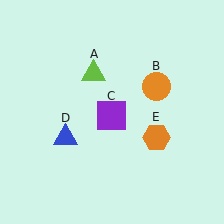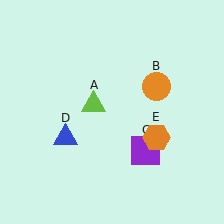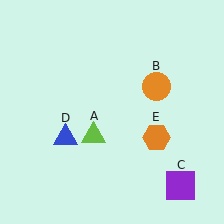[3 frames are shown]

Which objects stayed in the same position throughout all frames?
Orange circle (object B) and blue triangle (object D) and orange hexagon (object E) remained stationary.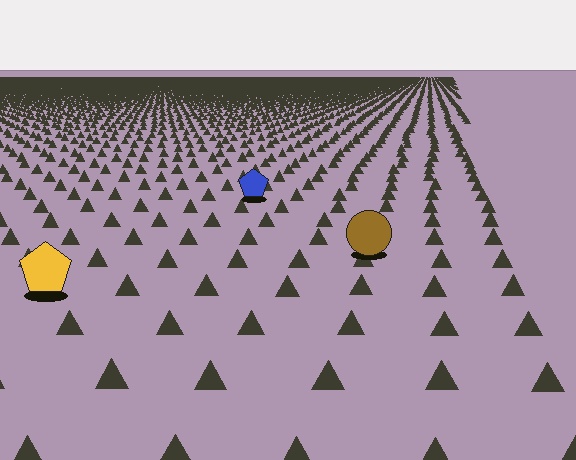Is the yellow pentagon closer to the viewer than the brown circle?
Yes. The yellow pentagon is closer — you can tell from the texture gradient: the ground texture is coarser near it.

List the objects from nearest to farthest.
From nearest to farthest: the yellow pentagon, the brown circle, the blue pentagon.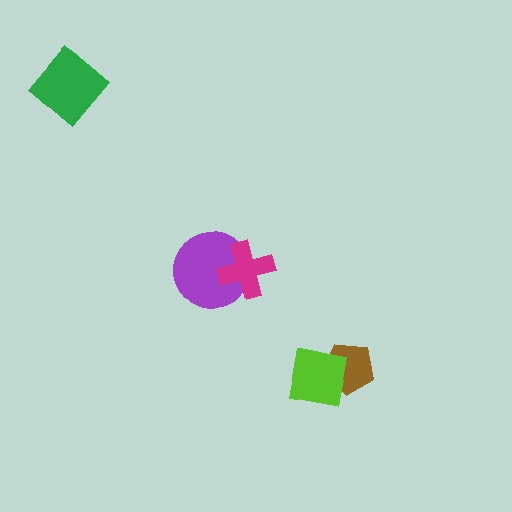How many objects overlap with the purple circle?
1 object overlaps with the purple circle.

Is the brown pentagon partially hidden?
Yes, it is partially covered by another shape.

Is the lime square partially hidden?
No, no other shape covers it.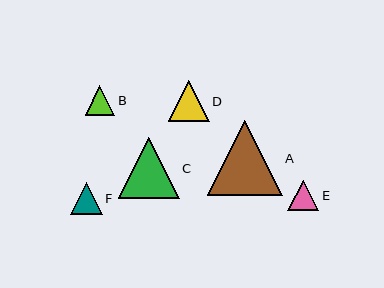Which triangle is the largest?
Triangle A is the largest with a size of approximately 74 pixels.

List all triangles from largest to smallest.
From largest to smallest: A, C, D, F, E, B.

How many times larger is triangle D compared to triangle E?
Triangle D is approximately 1.3 times the size of triangle E.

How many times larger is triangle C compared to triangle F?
Triangle C is approximately 1.9 times the size of triangle F.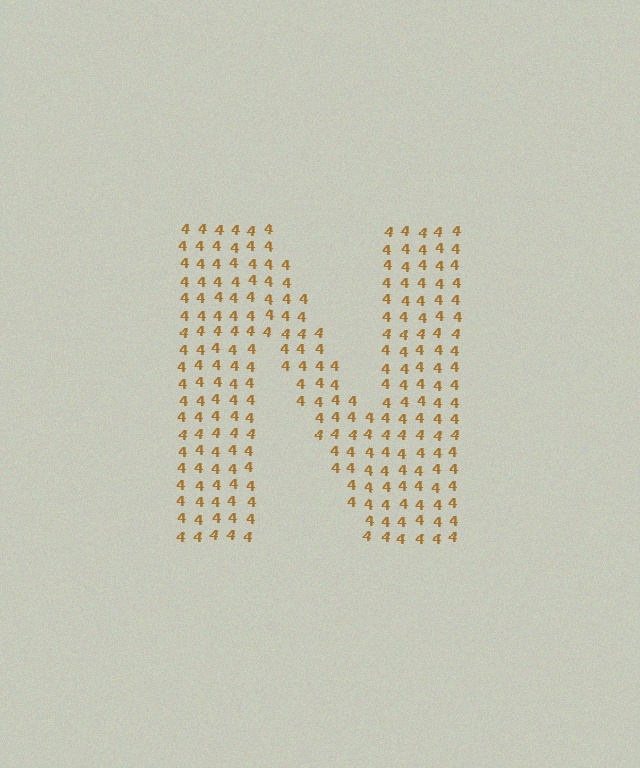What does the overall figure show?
The overall figure shows the letter N.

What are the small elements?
The small elements are digit 4's.